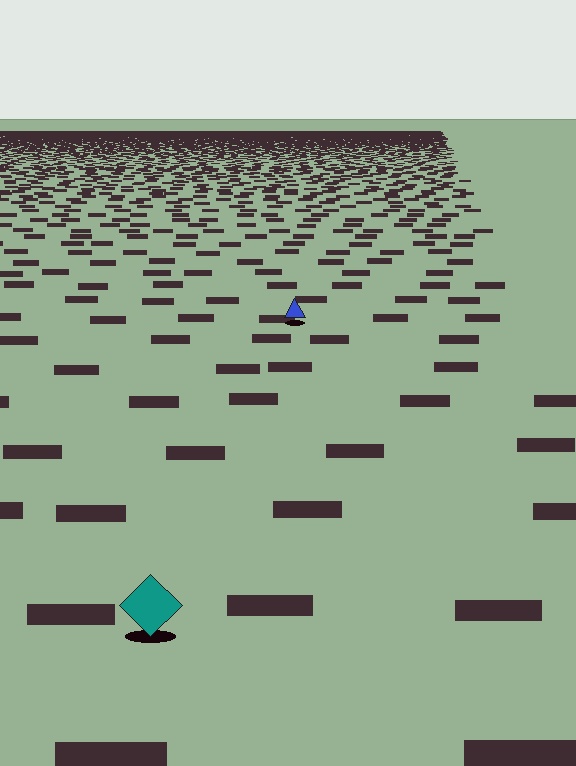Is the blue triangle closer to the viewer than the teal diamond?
No. The teal diamond is closer — you can tell from the texture gradient: the ground texture is coarser near it.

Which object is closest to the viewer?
The teal diamond is closest. The texture marks near it are larger and more spread out.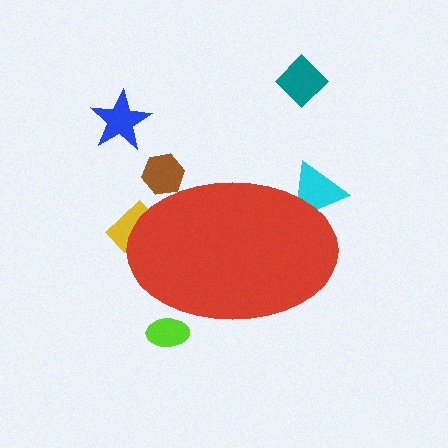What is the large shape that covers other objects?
A red ellipse.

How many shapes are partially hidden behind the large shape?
4 shapes are partially hidden.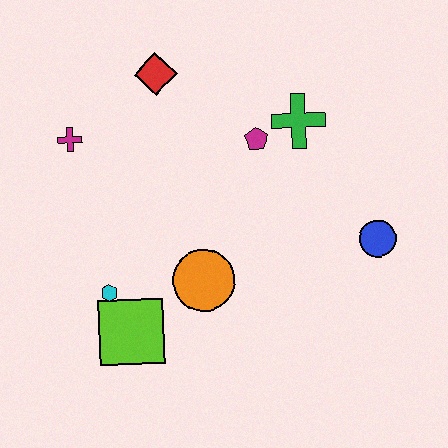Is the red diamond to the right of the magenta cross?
Yes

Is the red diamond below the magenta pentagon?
No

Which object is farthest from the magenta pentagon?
The lime square is farthest from the magenta pentagon.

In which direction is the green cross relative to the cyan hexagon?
The green cross is to the right of the cyan hexagon.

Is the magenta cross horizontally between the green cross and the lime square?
No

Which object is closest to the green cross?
The magenta pentagon is closest to the green cross.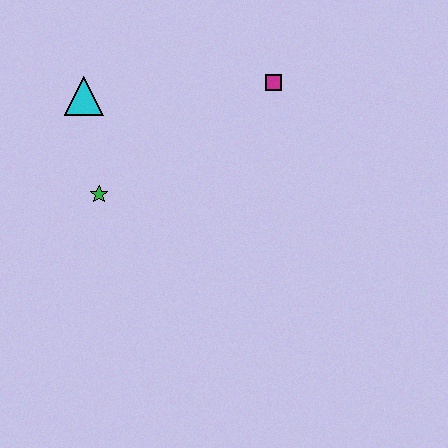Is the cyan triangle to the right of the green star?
No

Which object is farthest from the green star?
The magenta square is farthest from the green star.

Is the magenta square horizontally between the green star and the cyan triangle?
No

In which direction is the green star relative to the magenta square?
The green star is to the left of the magenta square.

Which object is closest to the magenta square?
The cyan triangle is closest to the magenta square.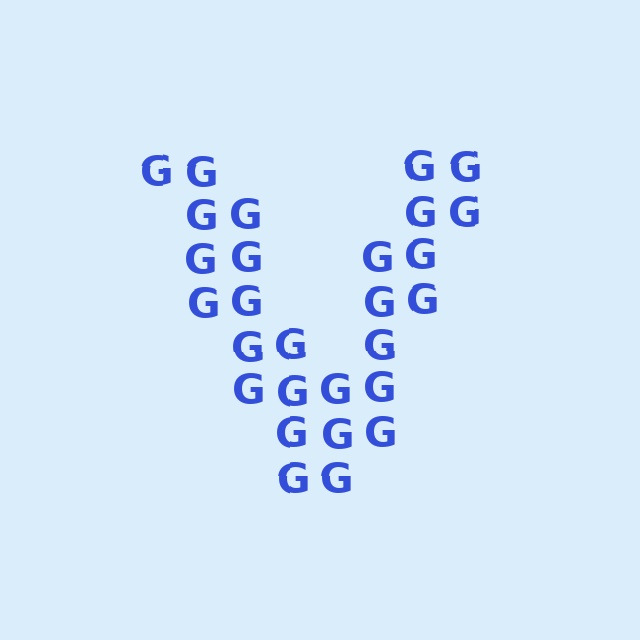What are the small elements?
The small elements are letter G's.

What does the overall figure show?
The overall figure shows the letter V.